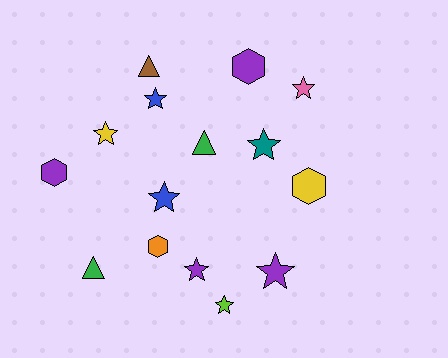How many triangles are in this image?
There are 3 triangles.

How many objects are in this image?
There are 15 objects.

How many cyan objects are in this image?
There are no cyan objects.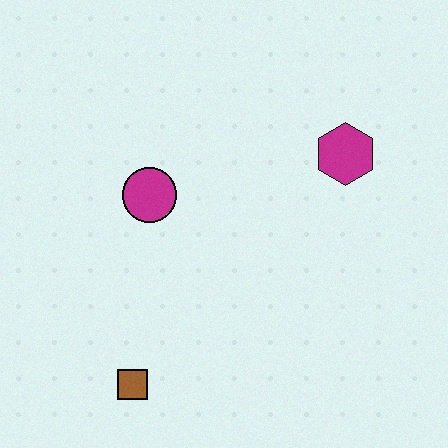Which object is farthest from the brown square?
The magenta hexagon is farthest from the brown square.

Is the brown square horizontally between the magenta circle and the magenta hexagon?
No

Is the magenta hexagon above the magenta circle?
Yes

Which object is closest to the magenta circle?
The brown square is closest to the magenta circle.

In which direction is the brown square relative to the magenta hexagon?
The brown square is below the magenta hexagon.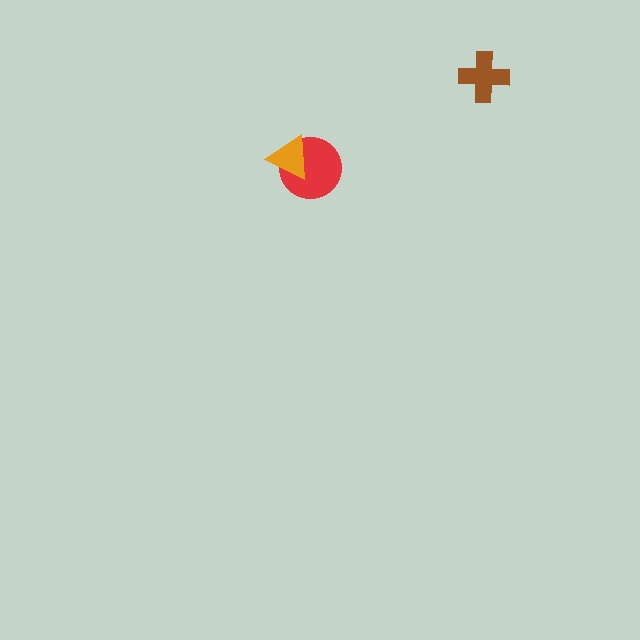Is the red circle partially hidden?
Yes, it is partially covered by another shape.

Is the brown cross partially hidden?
No, no other shape covers it.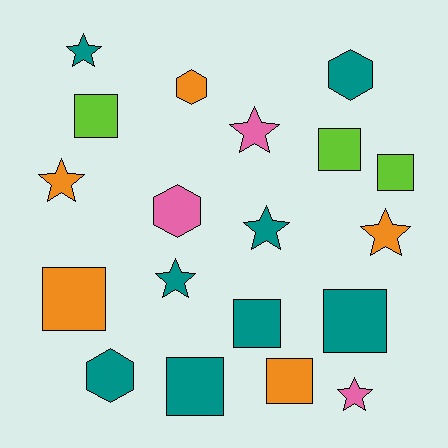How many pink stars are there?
There are 2 pink stars.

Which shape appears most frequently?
Square, with 8 objects.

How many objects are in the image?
There are 19 objects.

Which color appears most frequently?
Teal, with 8 objects.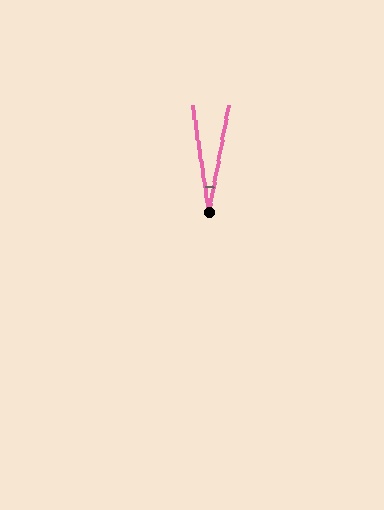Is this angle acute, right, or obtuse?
It is acute.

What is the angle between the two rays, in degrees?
Approximately 19 degrees.